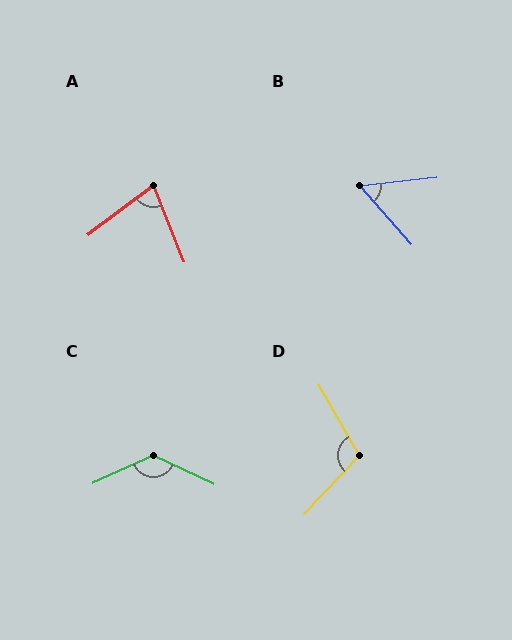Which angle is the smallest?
B, at approximately 55 degrees.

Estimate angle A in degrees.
Approximately 74 degrees.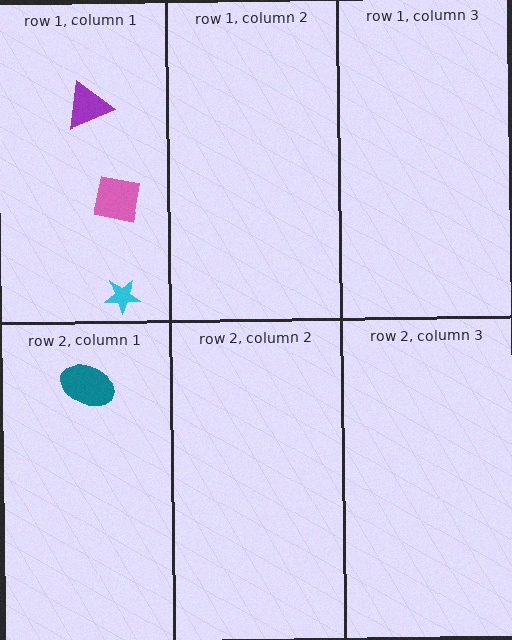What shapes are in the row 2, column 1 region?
The teal ellipse.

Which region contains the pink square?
The row 1, column 1 region.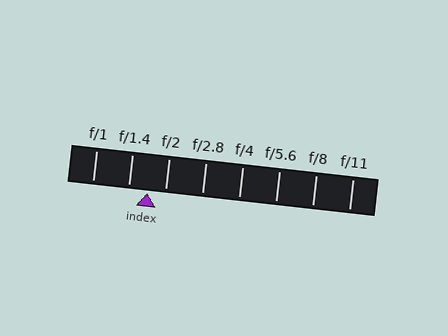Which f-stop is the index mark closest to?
The index mark is closest to f/2.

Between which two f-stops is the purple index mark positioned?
The index mark is between f/1.4 and f/2.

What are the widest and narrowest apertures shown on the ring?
The widest aperture shown is f/1 and the narrowest is f/11.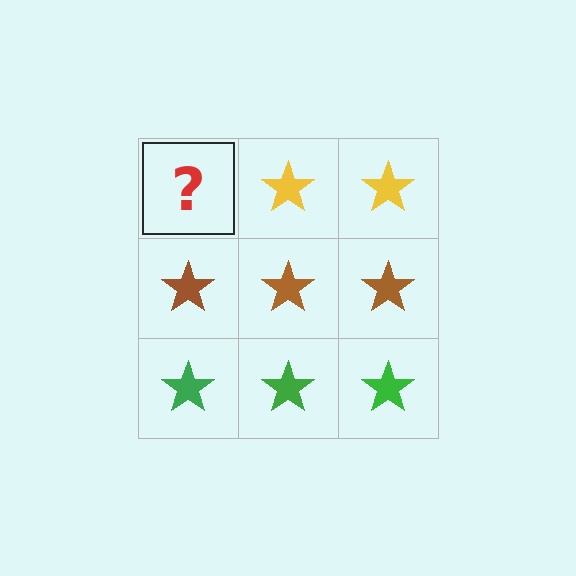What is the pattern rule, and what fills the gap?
The rule is that each row has a consistent color. The gap should be filled with a yellow star.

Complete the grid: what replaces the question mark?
The question mark should be replaced with a yellow star.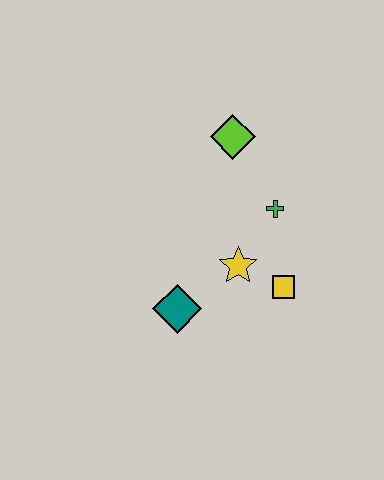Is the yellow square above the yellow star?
No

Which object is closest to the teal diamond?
The yellow star is closest to the teal diamond.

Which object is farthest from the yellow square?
The lime diamond is farthest from the yellow square.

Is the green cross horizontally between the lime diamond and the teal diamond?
No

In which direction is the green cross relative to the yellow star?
The green cross is above the yellow star.